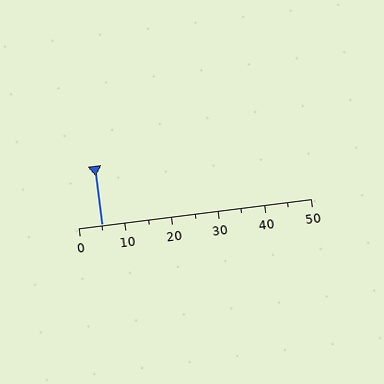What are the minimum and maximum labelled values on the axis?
The axis runs from 0 to 50.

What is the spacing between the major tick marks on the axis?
The major ticks are spaced 10 apart.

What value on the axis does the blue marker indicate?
The marker indicates approximately 5.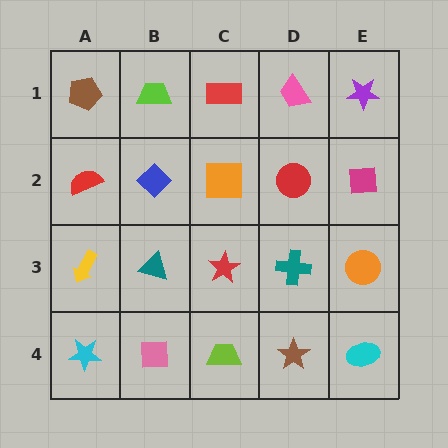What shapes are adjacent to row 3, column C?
An orange square (row 2, column C), a lime trapezoid (row 4, column C), a teal triangle (row 3, column B), a teal cross (row 3, column D).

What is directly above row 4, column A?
A yellow arrow.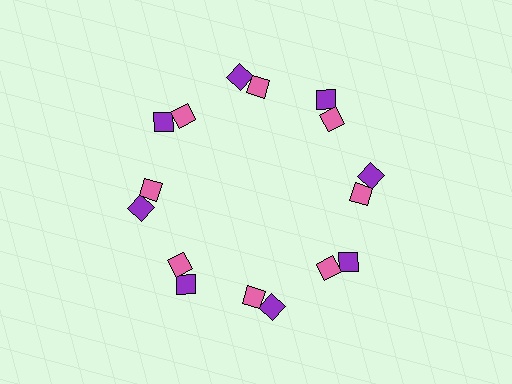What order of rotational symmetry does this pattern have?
This pattern has 8-fold rotational symmetry.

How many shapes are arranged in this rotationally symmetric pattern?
There are 24 shapes, arranged in 8 groups of 3.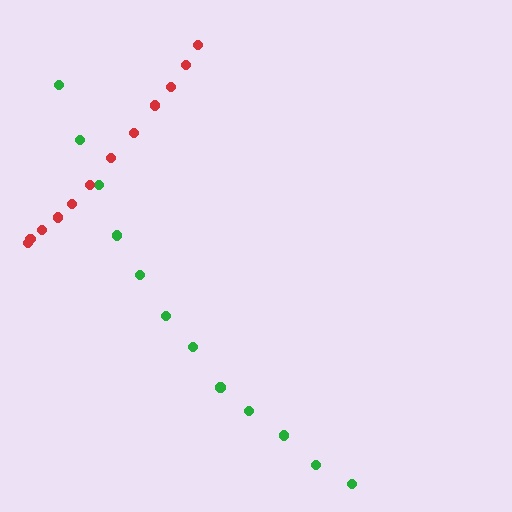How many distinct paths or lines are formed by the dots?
There are 2 distinct paths.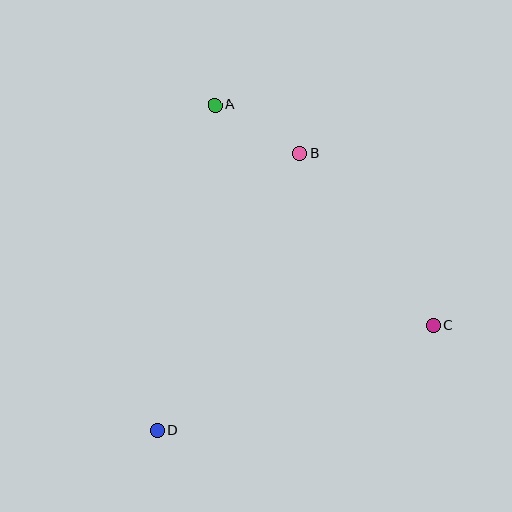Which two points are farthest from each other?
Points A and D are farthest from each other.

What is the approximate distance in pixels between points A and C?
The distance between A and C is approximately 310 pixels.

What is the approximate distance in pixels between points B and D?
The distance between B and D is approximately 312 pixels.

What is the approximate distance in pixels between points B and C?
The distance between B and C is approximately 217 pixels.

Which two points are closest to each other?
Points A and B are closest to each other.